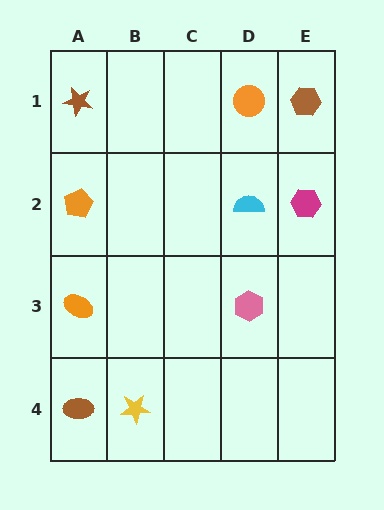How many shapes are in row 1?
3 shapes.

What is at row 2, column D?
A cyan semicircle.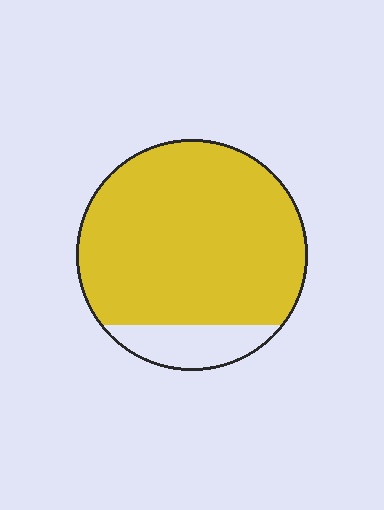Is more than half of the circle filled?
Yes.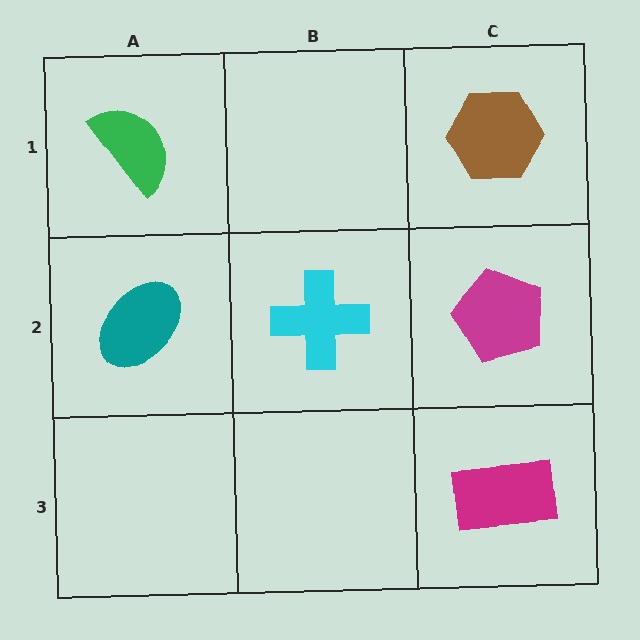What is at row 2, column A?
A teal ellipse.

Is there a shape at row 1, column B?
No, that cell is empty.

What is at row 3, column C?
A magenta rectangle.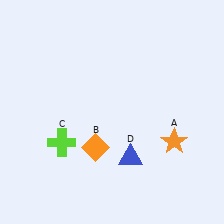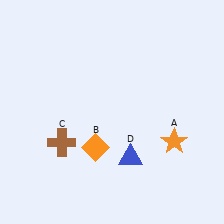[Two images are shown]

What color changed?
The cross (C) changed from lime in Image 1 to brown in Image 2.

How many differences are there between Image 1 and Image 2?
There is 1 difference between the two images.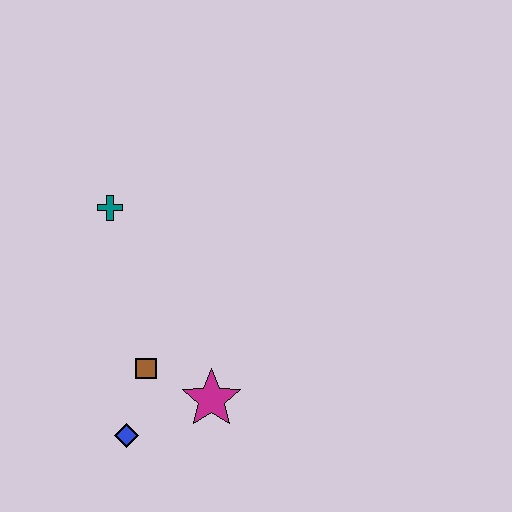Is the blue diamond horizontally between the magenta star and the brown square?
No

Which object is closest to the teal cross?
The brown square is closest to the teal cross.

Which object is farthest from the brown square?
The teal cross is farthest from the brown square.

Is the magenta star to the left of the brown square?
No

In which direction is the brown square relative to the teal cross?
The brown square is below the teal cross.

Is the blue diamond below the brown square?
Yes